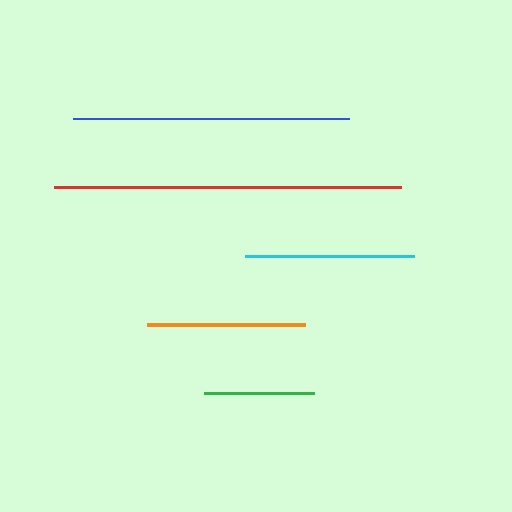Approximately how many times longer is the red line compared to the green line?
The red line is approximately 3.2 times the length of the green line.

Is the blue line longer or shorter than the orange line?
The blue line is longer than the orange line.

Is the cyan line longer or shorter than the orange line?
The cyan line is longer than the orange line.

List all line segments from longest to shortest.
From longest to shortest: red, blue, cyan, orange, green.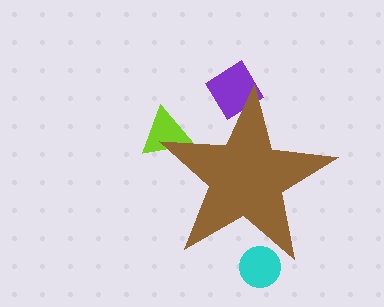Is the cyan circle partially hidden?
Yes, the cyan circle is partially hidden behind the brown star.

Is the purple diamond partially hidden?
Yes, the purple diamond is partially hidden behind the brown star.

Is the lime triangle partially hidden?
Yes, the lime triangle is partially hidden behind the brown star.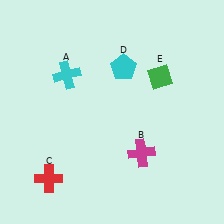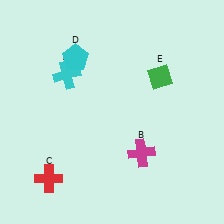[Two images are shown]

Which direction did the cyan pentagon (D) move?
The cyan pentagon (D) moved left.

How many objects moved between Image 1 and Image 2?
1 object moved between the two images.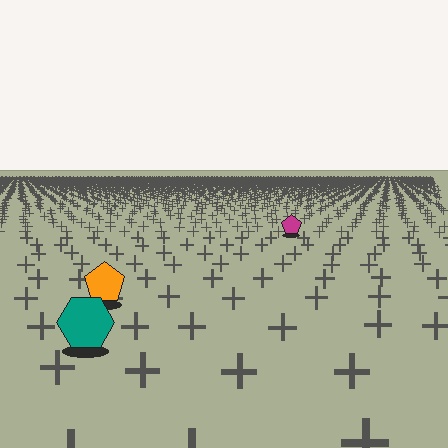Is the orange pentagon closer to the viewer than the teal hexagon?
No. The teal hexagon is closer — you can tell from the texture gradient: the ground texture is coarser near it.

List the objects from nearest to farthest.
From nearest to farthest: the teal hexagon, the orange pentagon, the magenta pentagon.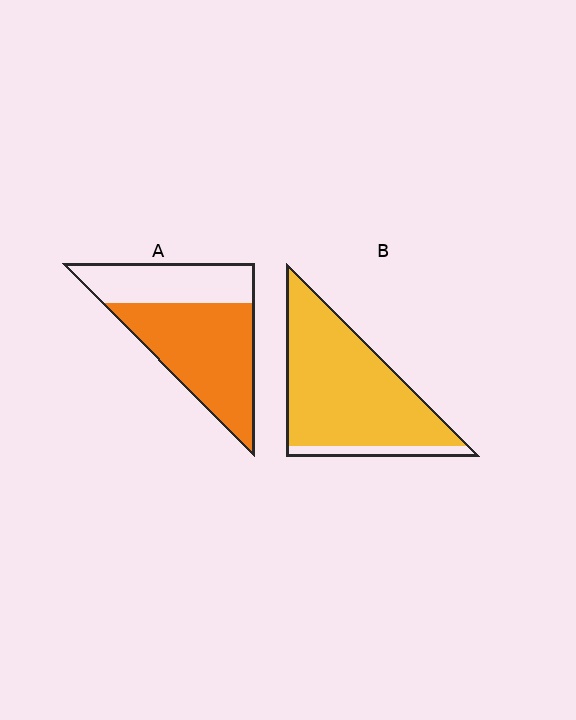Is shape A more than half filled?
Yes.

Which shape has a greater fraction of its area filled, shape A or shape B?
Shape B.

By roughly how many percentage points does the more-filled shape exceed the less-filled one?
By roughly 25 percentage points (B over A).